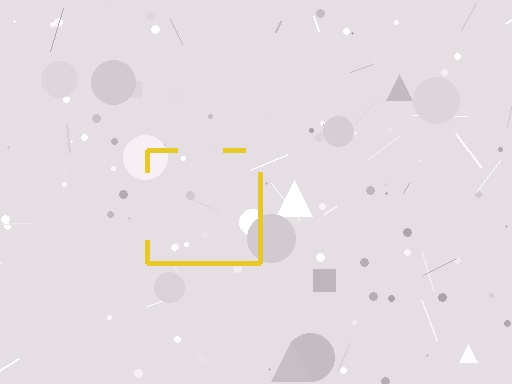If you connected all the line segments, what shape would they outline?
They would outline a square.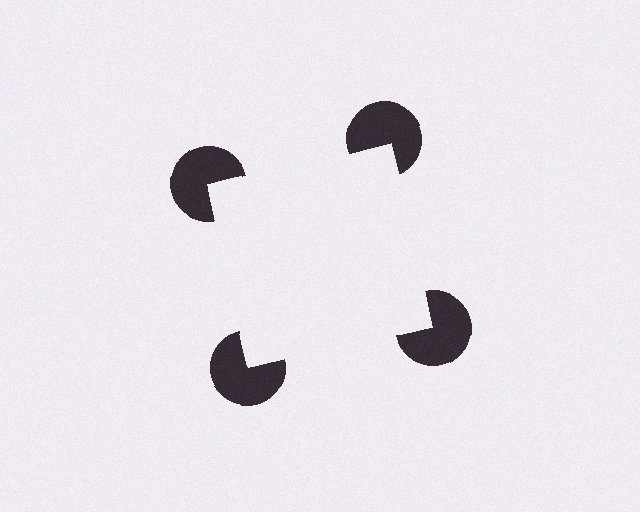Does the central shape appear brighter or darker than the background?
It typically appears slightly brighter than the background, even though no actual brightness change is drawn.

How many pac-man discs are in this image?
There are 4 — one at each vertex of the illusory square.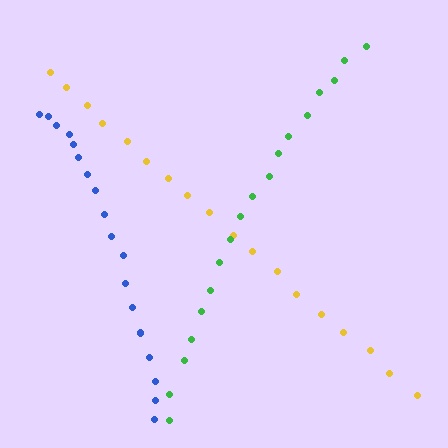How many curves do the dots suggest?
There are 3 distinct paths.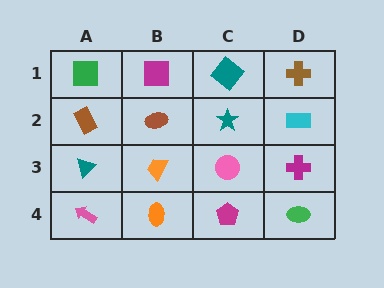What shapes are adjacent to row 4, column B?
An orange trapezoid (row 3, column B), a pink arrow (row 4, column A), a magenta pentagon (row 4, column C).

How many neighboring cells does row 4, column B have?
3.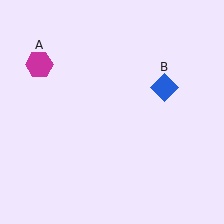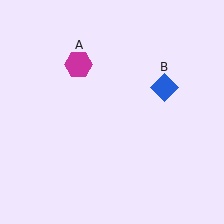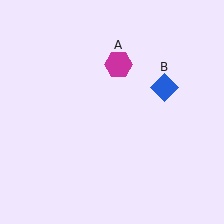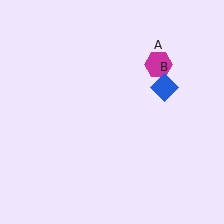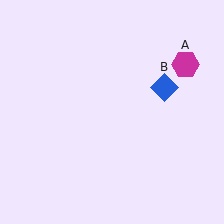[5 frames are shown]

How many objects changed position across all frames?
1 object changed position: magenta hexagon (object A).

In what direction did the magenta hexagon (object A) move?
The magenta hexagon (object A) moved right.